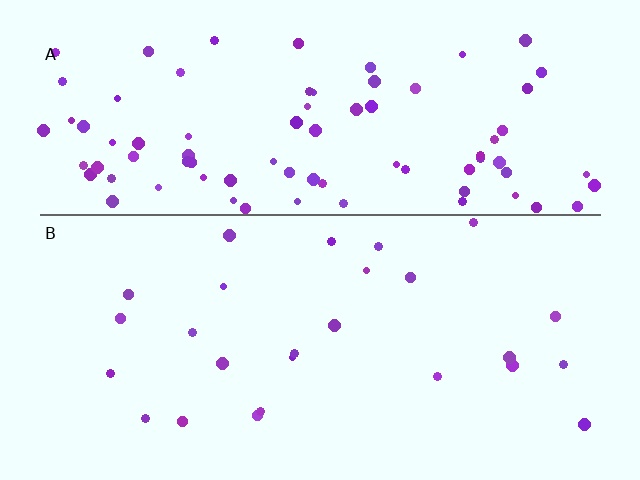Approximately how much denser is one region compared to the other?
Approximately 3.3× — region A over region B.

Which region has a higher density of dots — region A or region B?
A (the top).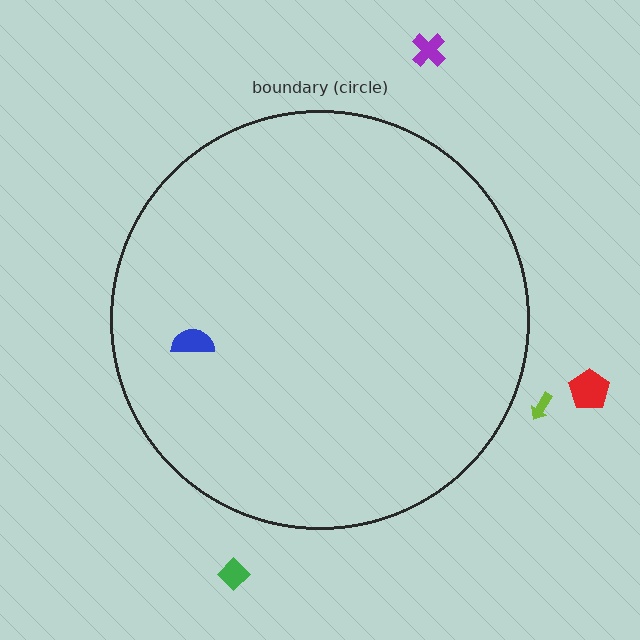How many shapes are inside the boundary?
1 inside, 4 outside.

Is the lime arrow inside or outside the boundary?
Outside.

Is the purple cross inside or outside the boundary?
Outside.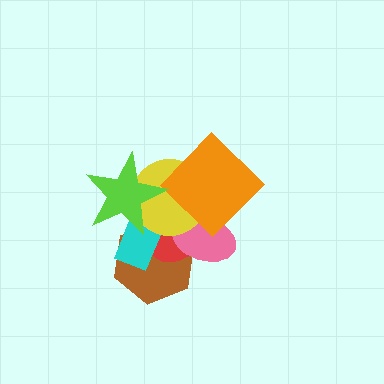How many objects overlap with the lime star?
3 objects overlap with the lime star.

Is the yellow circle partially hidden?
Yes, it is partially covered by another shape.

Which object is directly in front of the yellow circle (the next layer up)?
The orange diamond is directly in front of the yellow circle.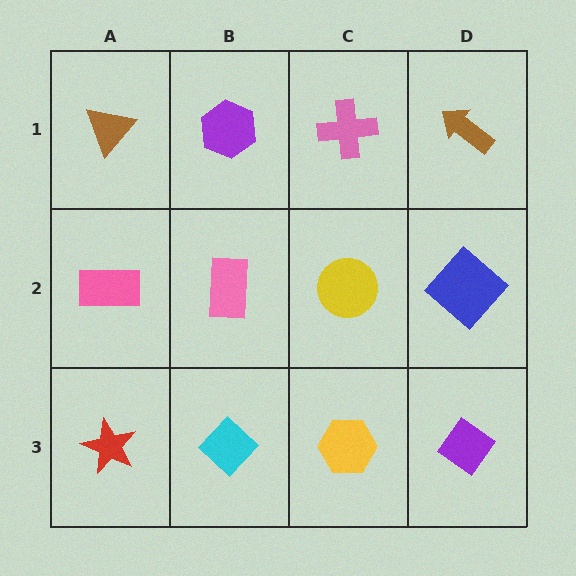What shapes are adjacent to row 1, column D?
A blue diamond (row 2, column D), a pink cross (row 1, column C).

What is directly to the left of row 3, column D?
A yellow hexagon.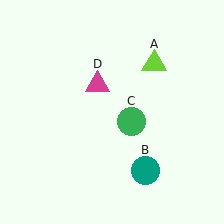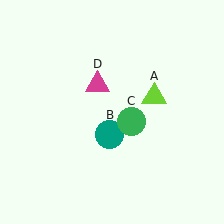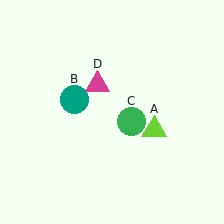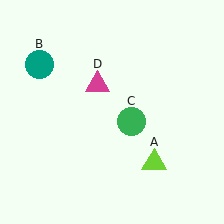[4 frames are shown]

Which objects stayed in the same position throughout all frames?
Green circle (object C) and magenta triangle (object D) remained stationary.